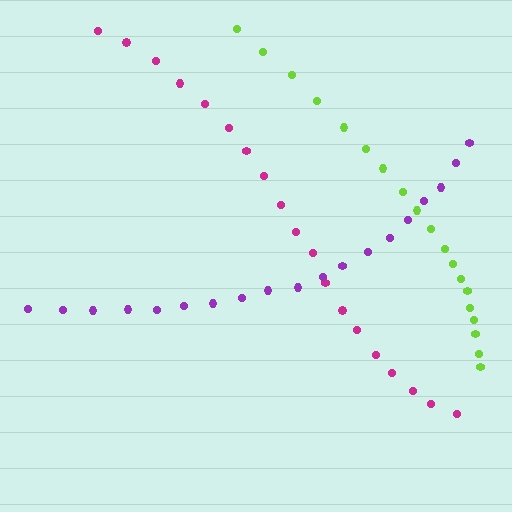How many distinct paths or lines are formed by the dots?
There are 3 distinct paths.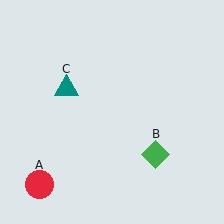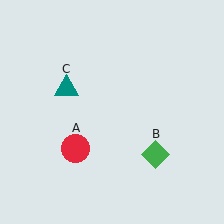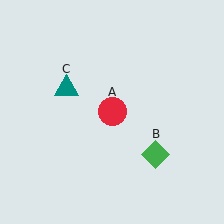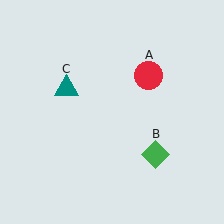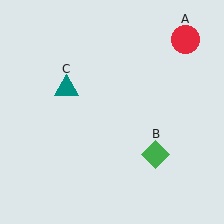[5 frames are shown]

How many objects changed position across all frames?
1 object changed position: red circle (object A).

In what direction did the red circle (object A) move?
The red circle (object A) moved up and to the right.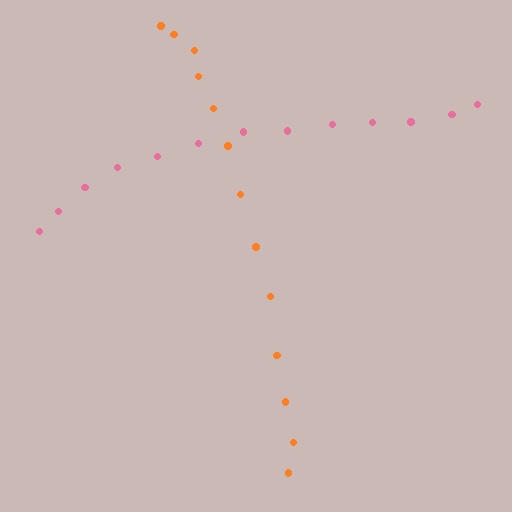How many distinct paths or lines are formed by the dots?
There are 2 distinct paths.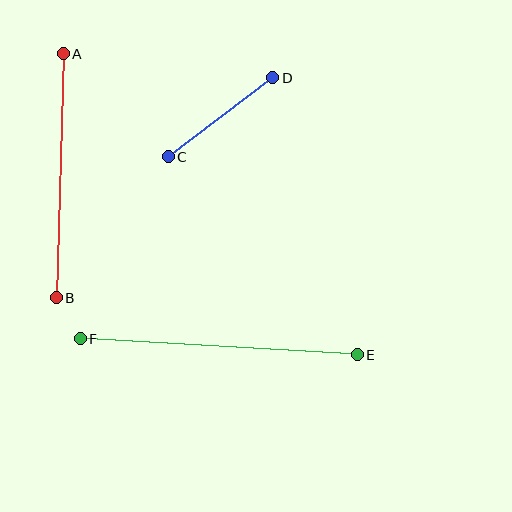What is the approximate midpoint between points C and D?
The midpoint is at approximately (221, 117) pixels.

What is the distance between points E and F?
The distance is approximately 278 pixels.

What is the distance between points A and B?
The distance is approximately 244 pixels.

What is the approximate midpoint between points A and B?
The midpoint is at approximately (60, 176) pixels.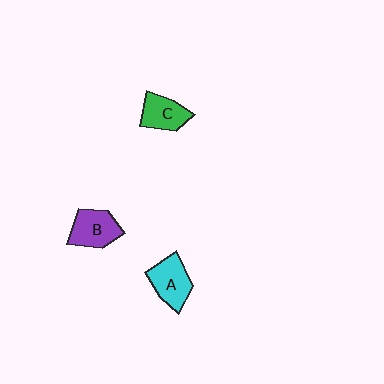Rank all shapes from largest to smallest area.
From largest to smallest: A (cyan), B (purple), C (green).